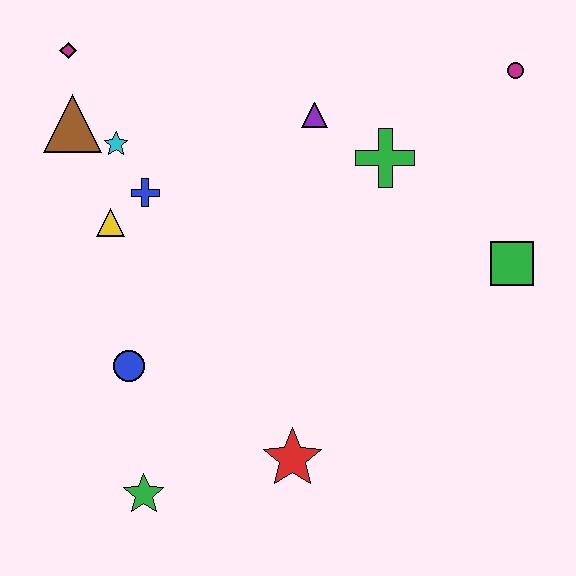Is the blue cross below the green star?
No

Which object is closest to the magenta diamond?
The brown triangle is closest to the magenta diamond.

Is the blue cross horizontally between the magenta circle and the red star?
No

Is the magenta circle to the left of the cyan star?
No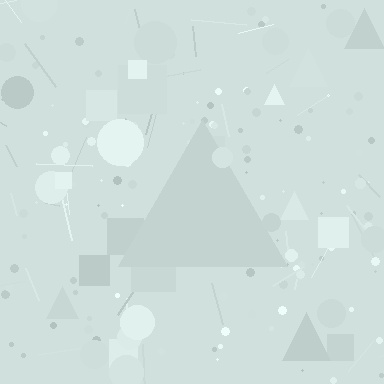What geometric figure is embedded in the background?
A triangle is embedded in the background.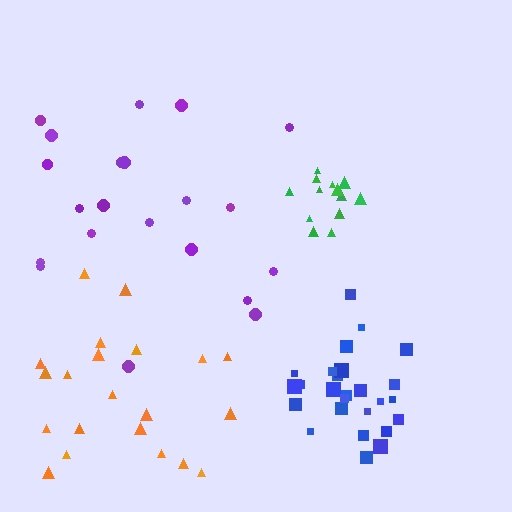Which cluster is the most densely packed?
Green.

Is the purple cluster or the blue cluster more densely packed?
Blue.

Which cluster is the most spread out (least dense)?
Orange.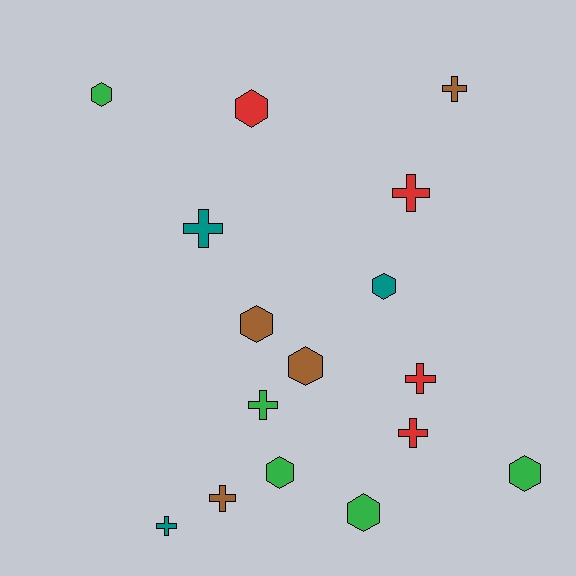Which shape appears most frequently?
Cross, with 8 objects.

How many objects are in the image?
There are 16 objects.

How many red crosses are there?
There are 3 red crosses.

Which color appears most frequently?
Green, with 5 objects.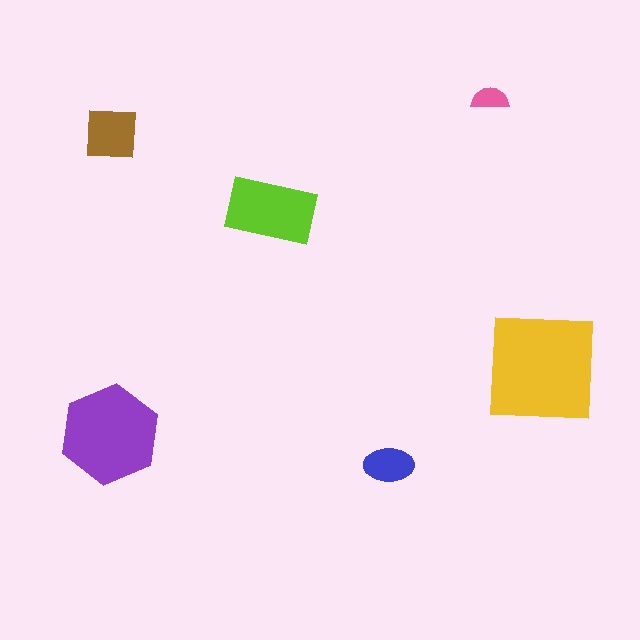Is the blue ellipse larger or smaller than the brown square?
Smaller.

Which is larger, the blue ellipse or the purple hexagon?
The purple hexagon.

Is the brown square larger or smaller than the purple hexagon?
Smaller.